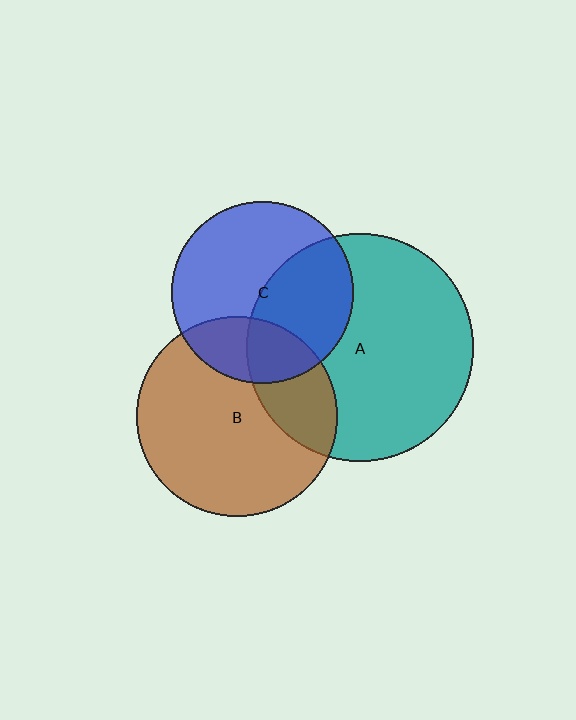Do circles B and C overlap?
Yes.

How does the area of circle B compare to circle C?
Approximately 1.2 times.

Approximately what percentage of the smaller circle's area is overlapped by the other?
Approximately 25%.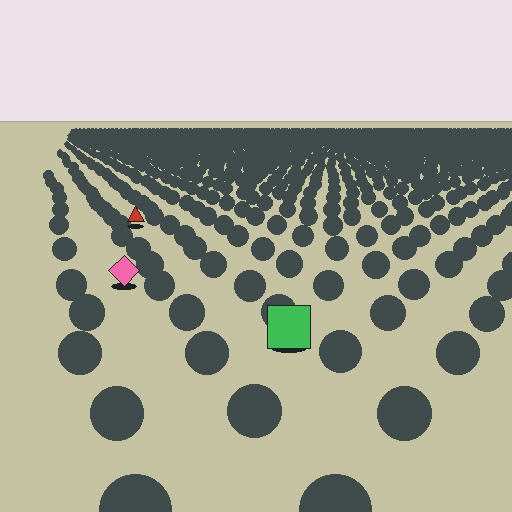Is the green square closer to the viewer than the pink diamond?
Yes. The green square is closer — you can tell from the texture gradient: the ground texture is coarser near it.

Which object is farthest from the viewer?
The red triangle is farthest from the viewer. It appears smaller and the ground texture around it is denser.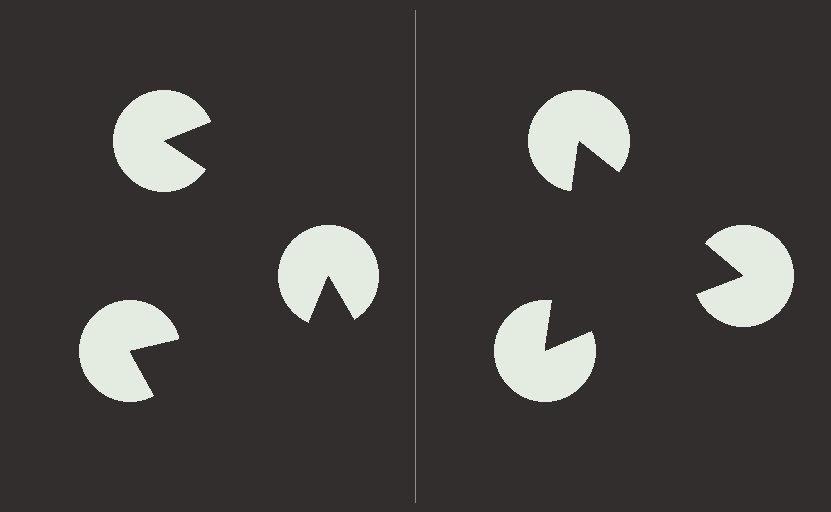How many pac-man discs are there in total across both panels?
6 — 3 on each side.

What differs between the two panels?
The pac-man discs are positioned identically on both sides; only the wedge orientations differ. On the right they align to a triangle; on the left they are misaligned.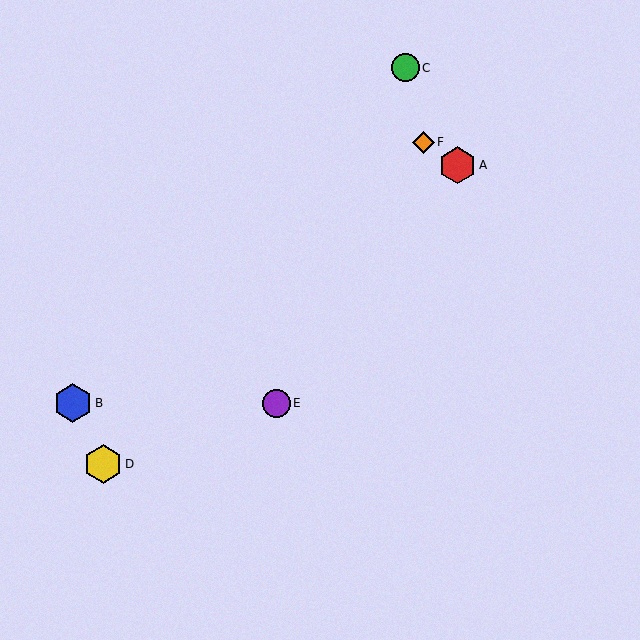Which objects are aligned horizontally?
Objects B, E are aligned horizontally.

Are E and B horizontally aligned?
Yes, both are at y≈403.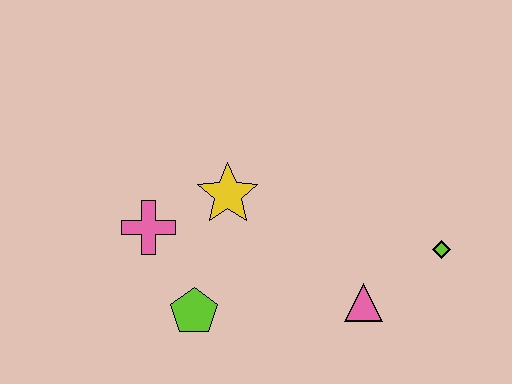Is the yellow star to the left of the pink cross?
No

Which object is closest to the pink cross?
The yellow star is closest to the pink cross.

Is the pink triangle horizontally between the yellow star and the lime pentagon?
No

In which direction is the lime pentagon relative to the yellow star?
The lime pentagon is below the yellow star.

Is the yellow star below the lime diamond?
No